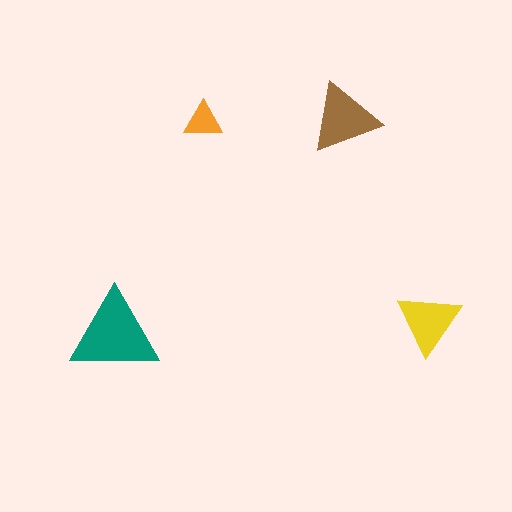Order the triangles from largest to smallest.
the teal one, the brown one, the yellow one, the orange one.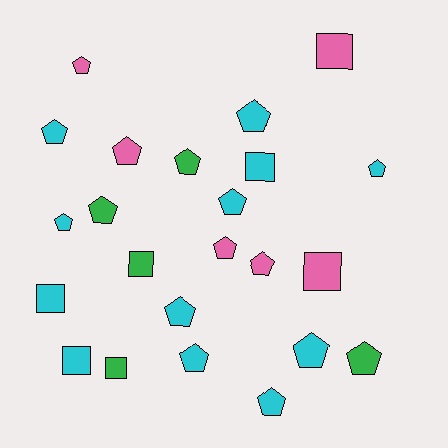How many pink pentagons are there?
There are 4 pink pentagons.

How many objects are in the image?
There are 23 objects.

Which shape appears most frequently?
Pentagon, with 16 objects.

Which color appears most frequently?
Cyan, with 12 objects.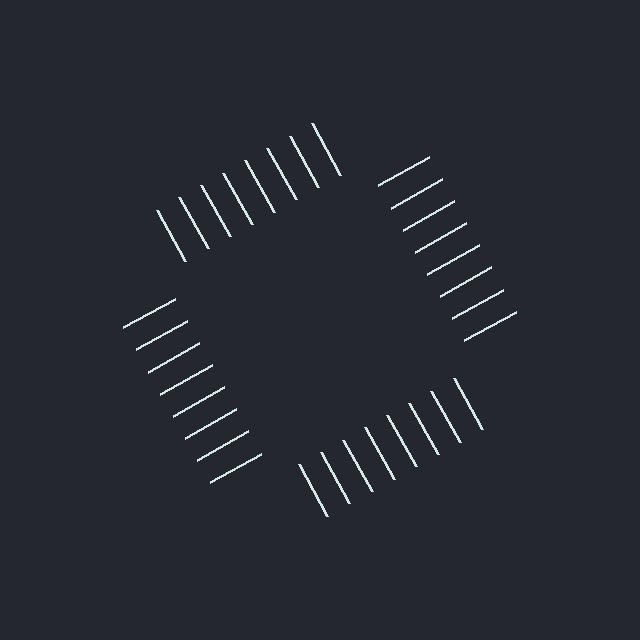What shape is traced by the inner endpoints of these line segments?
An illusory square — the line segments terminate on its edges but no continuous stroke is drawn.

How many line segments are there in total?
32 — 8 along each of the 4 edges.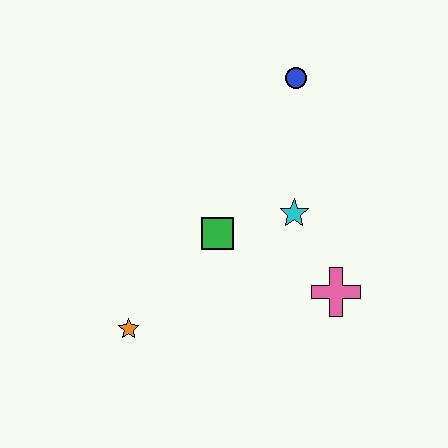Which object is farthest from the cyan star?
The orange star is farthest from the cyan star.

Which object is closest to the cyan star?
The green square is closest to the cyan star.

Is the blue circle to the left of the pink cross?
Yes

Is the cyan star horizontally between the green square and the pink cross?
Yes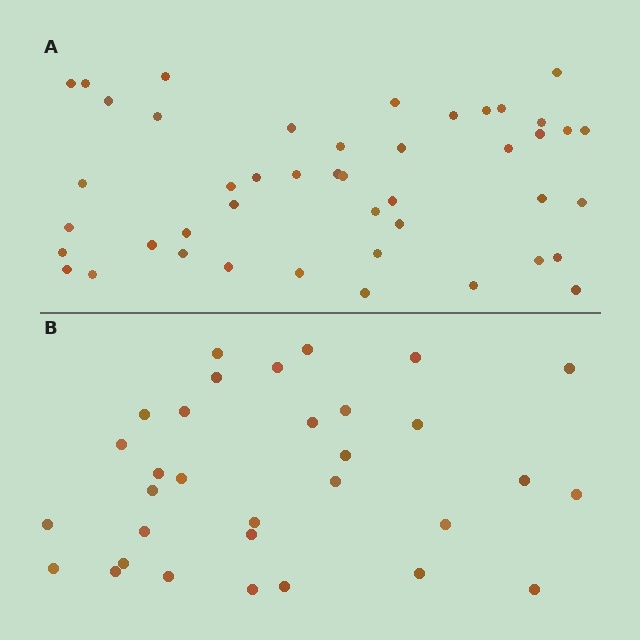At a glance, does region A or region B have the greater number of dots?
Region A (the top region) has more dots.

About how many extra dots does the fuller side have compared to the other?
Region A has approximately 15 more dots than region B.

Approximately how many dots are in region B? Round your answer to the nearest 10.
About 30 dots. (The exact count is 32, which rounds to 30.)